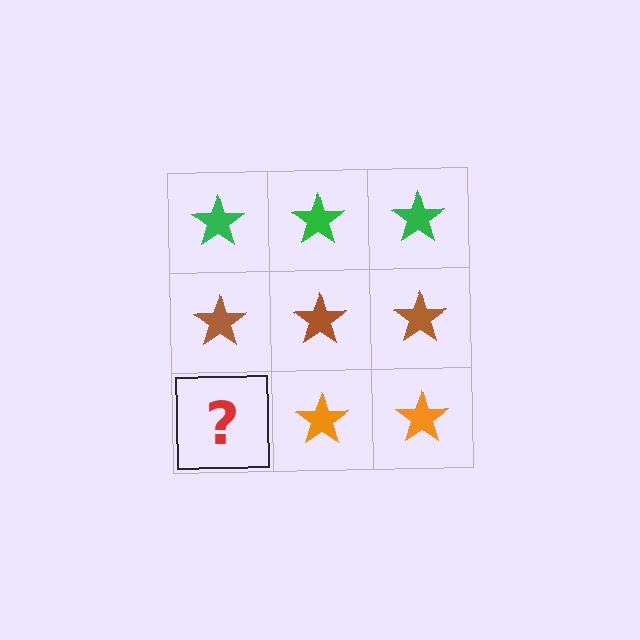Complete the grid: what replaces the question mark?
The question mark should be replaced with an orange star.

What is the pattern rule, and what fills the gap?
The rule is that each row has a consistent color. The gap should be filled with an orange star.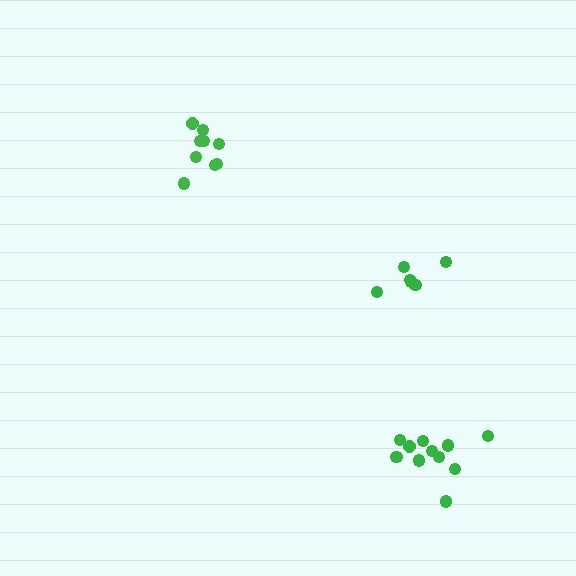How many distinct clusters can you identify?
There are 3 distinct clusters.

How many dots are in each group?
Group 1: 9 dots, Group 2: 11 dots, Group 3: 6 dots (26 total).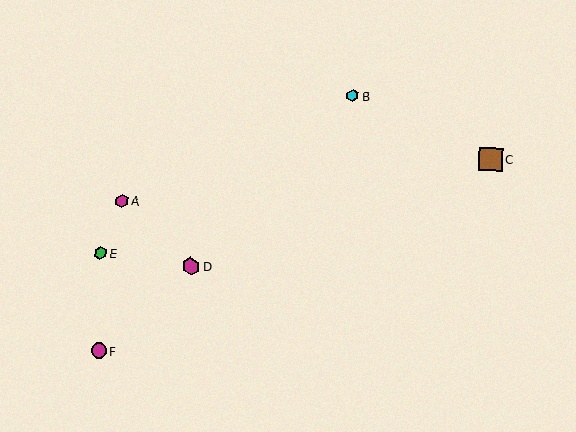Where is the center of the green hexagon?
The center of the green hexagon is at (100, 253).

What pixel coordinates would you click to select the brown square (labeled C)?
Click at (490, 159) to select the brown square C.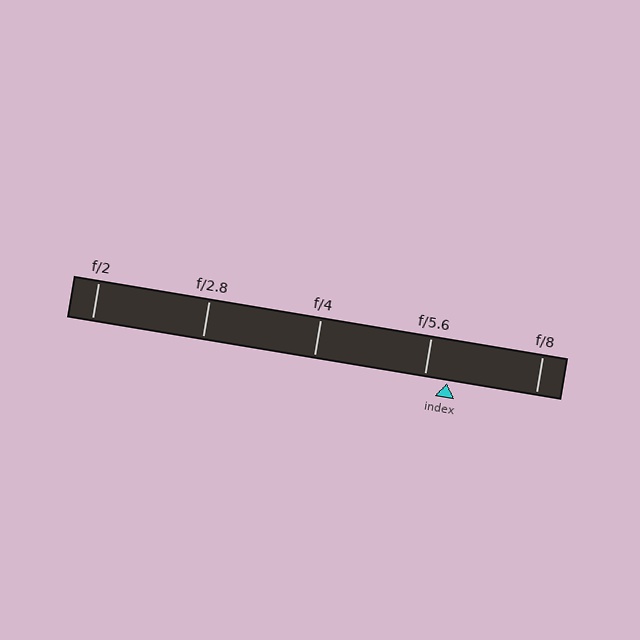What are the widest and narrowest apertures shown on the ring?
The widest aperture shown is f/2 and the narrowest is f/8.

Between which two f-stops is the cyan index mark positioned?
The index mark is between f/5.6 and f/8.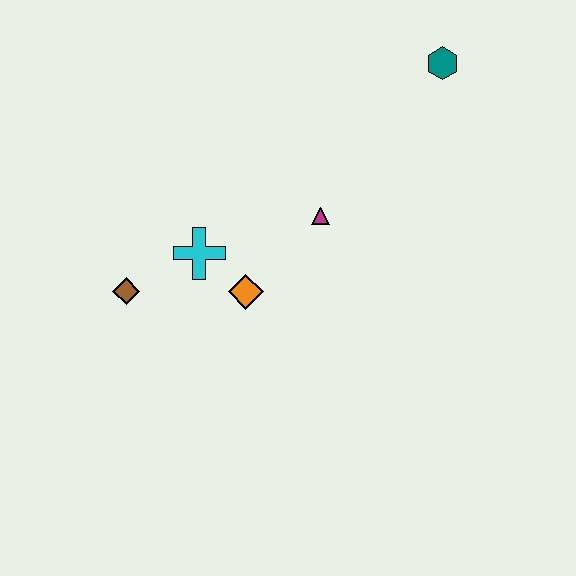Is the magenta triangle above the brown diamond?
Yes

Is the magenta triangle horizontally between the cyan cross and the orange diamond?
No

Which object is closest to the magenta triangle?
The orange diamond is closest to the magenta triangle.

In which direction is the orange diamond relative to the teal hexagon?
The orange diamond is below the teal hexagon.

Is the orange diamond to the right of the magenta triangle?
No